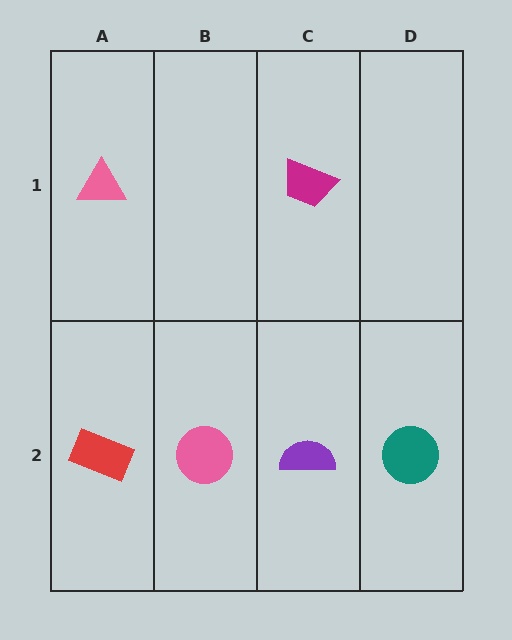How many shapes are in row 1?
2 shapes.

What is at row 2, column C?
A purple semicircle.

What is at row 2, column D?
A teal circle.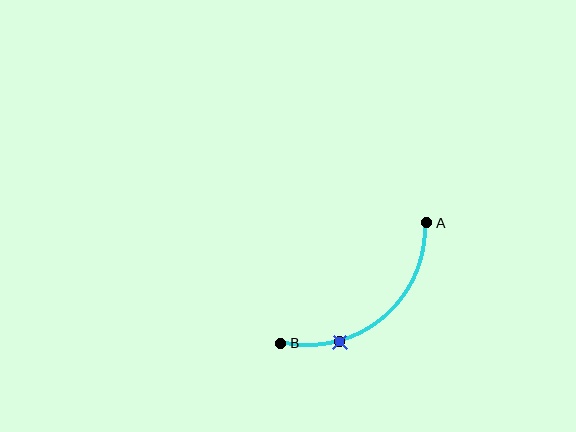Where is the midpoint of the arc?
The arc midpoint is the point on the curve farthest from the straight line joining A and B. It sits below and to the right of that line.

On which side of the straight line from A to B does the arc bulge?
The arc bulges below and to the right of the straight line connecting A and B.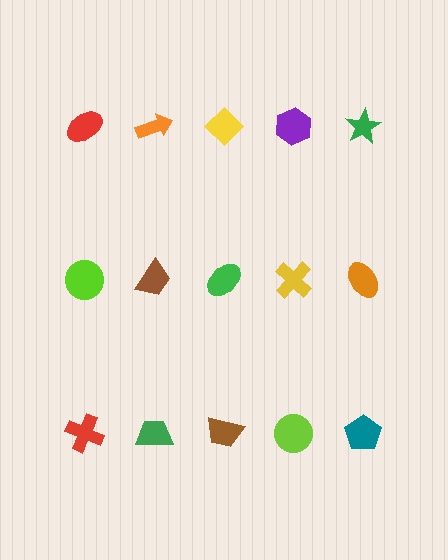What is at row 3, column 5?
A teal pentagon.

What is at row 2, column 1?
A lime circle.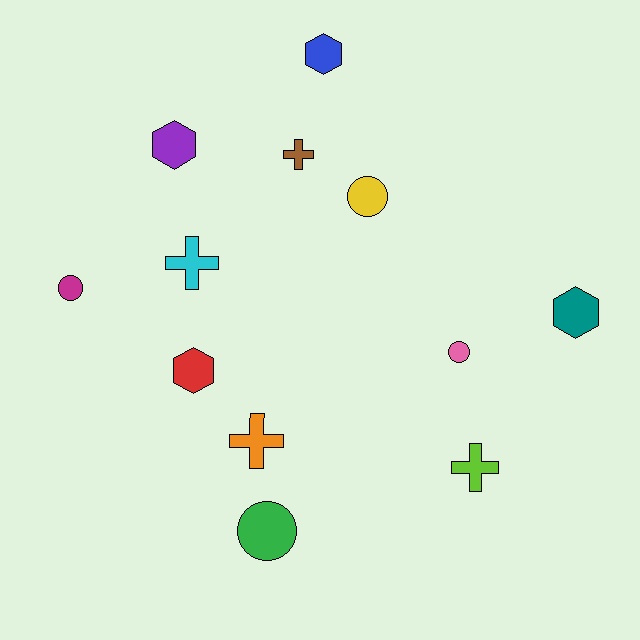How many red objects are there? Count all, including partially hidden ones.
There is 1 red object.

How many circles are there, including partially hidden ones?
There are 4 circles.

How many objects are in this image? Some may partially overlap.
There are 12 objects.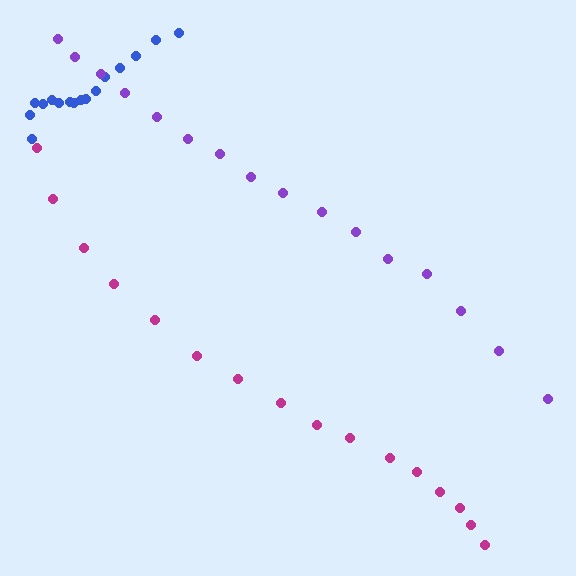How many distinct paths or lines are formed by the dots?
There are 3 distinct paths.